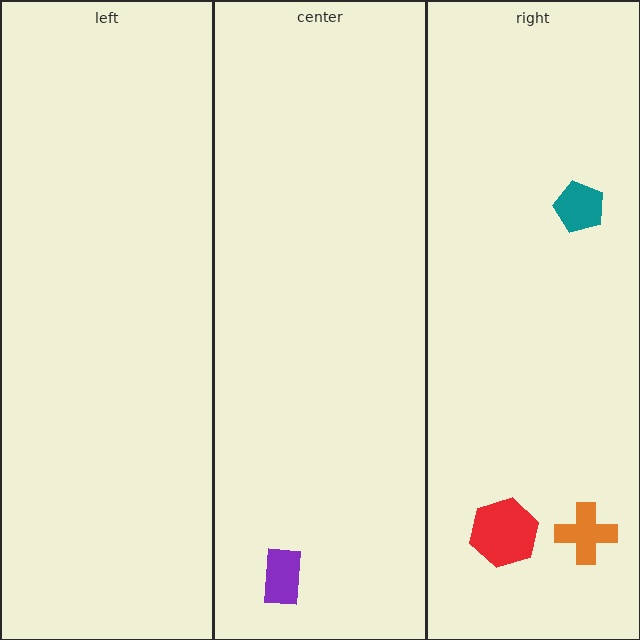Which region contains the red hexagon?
The right region.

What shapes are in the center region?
The purple rectangle.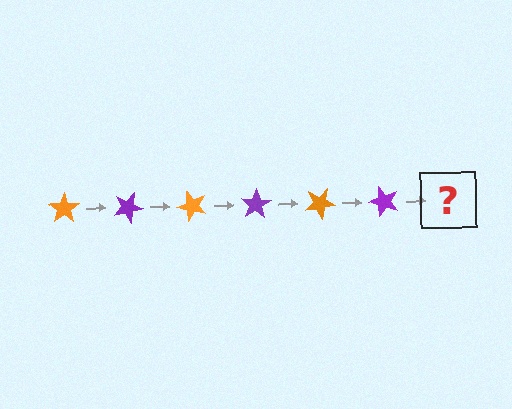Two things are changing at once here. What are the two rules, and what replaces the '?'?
The two rules are that it rotates 25 degrees each step and the color cycles through orange and purple. The '?' should be an orange star, rotated 150 degrees from the start.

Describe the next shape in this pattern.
It should be an orange star, rotated 150 degrees from the start.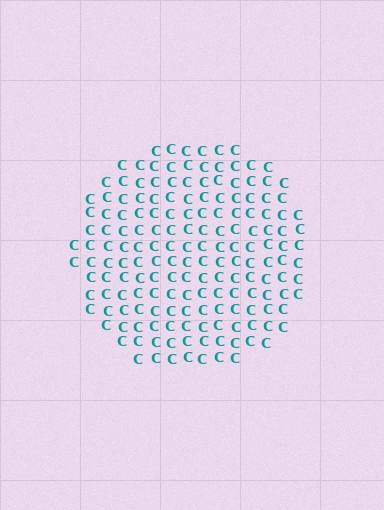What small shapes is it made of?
It is made of small letter C's.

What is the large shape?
The large shape is a circle.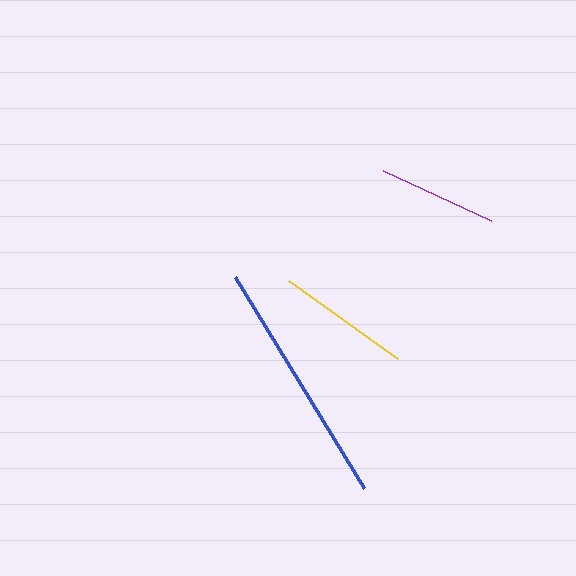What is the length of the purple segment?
The purple segment is approximately 119 pixels long.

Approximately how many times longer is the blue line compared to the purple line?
The blue line is approximately 2.1 times the length of the purple line.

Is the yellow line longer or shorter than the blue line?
The blue line is longer than the yellow line.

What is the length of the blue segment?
The blue segment is approximately 247 pixels long.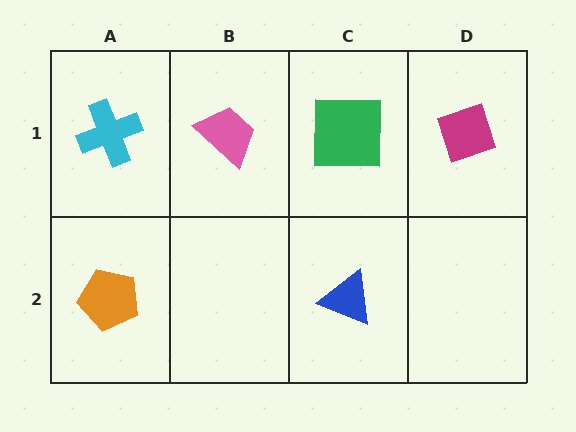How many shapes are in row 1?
4 shapes.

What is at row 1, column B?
A pink trapezoid.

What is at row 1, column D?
A magenta diamond.